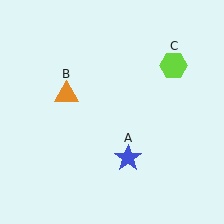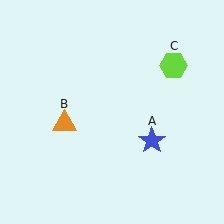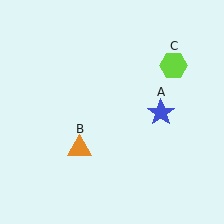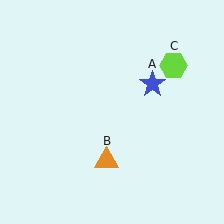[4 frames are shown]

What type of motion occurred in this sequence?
The blue star (object A), orange triangle (object B) rotated counterclockwise around the center of the scene.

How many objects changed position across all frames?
2 objects changed position: blue star (object A), orange triangle (object B).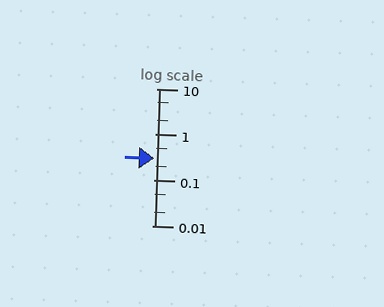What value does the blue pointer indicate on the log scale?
The pointer indicates approximately 0.3.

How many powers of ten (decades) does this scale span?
The scale spans 3 decades, from 0.01 to 10.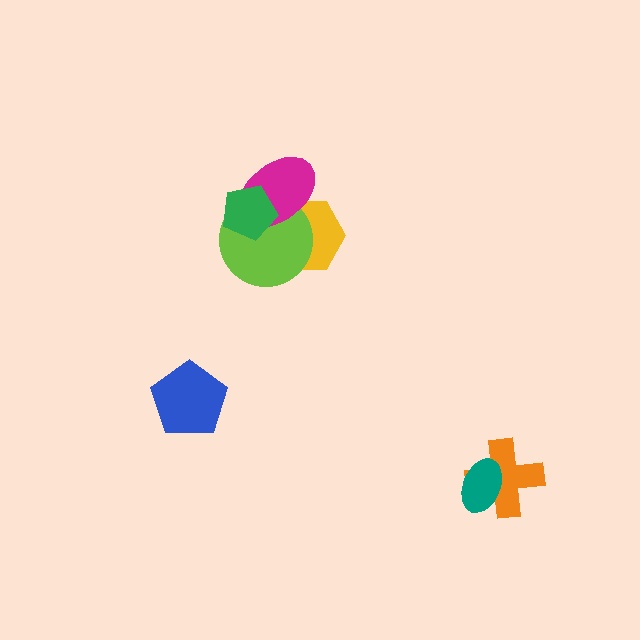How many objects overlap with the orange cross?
1 object overlaps with the orange cross.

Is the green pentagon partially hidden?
No, no other shape covers it.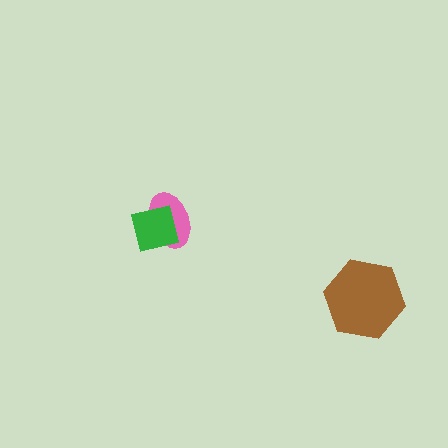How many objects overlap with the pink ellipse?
1 object overlaps with the pink ellipse.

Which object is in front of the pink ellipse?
The green square is in front of the pink ellipse.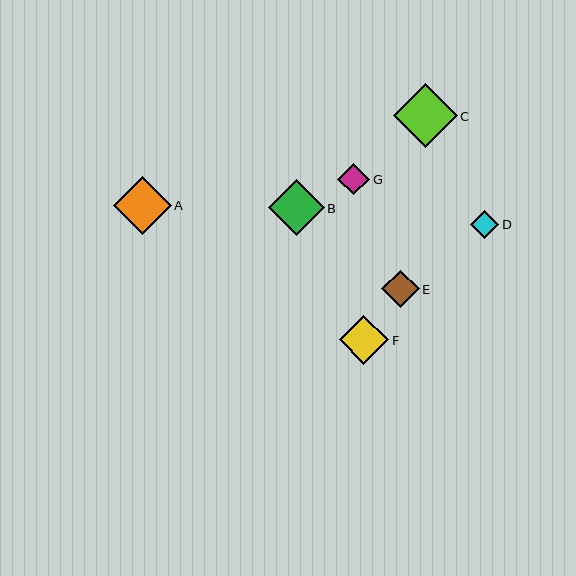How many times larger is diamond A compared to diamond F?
Diamond A is approximately 1.2 times the size of diamond F.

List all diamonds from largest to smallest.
From largest to smallest: C, A, B, F, E, G, D.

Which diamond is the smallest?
Diamond D is the smallest with a size of approximately 28 pixels.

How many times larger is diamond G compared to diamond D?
Diamond G is approximately 1.1 times the size of diamond D.